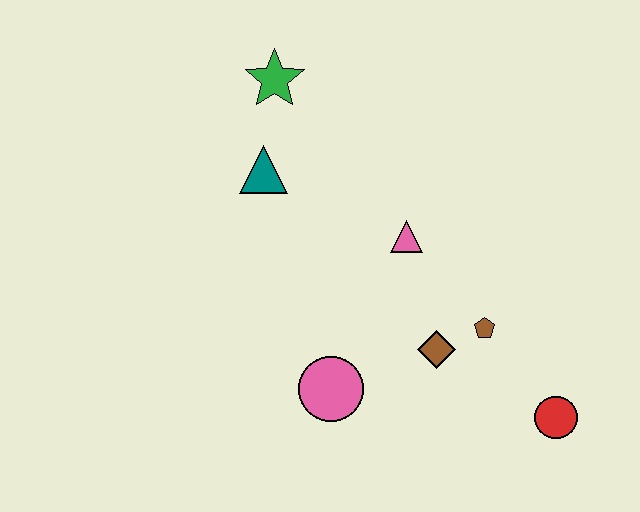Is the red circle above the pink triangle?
No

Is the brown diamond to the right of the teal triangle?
Yes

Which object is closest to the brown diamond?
The brown pentagon is closest to the brown diamond.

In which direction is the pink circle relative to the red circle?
The pink circle is to the left of the red circle.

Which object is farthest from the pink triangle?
The red circle is farthest from the pink triangle.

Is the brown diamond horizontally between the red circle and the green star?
Yes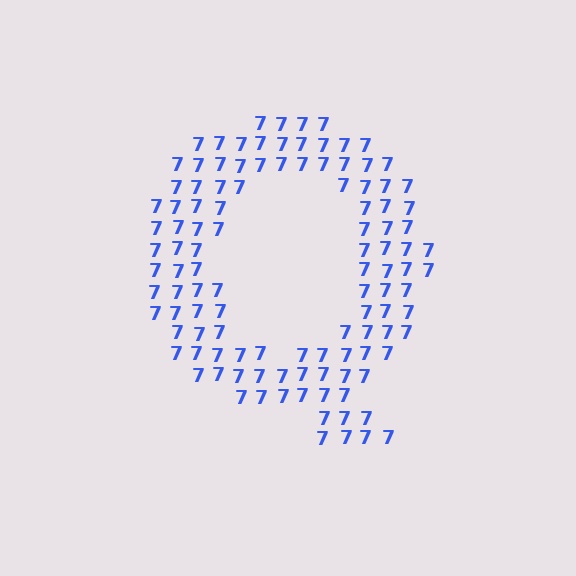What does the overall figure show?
The overall figure shows the letter Q.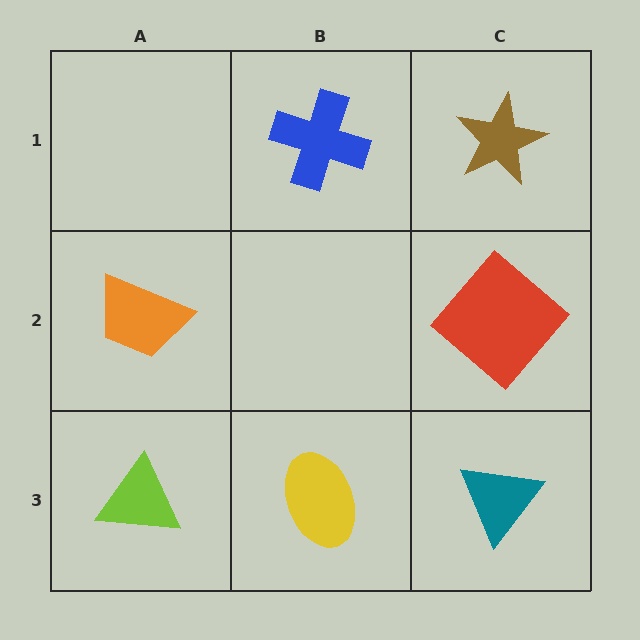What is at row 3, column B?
A yellow ellipse.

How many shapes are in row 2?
2 shapes.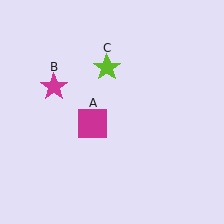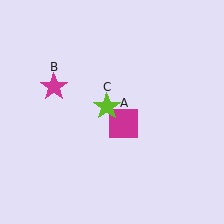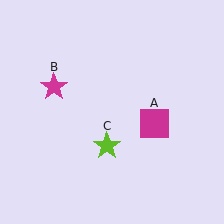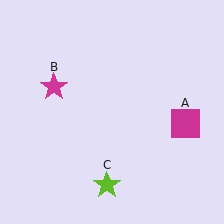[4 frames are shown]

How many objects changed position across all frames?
2 objects changed position: magenta square (object A), lime star (object C).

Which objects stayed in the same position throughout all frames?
Magenta star (object B) remained stationary.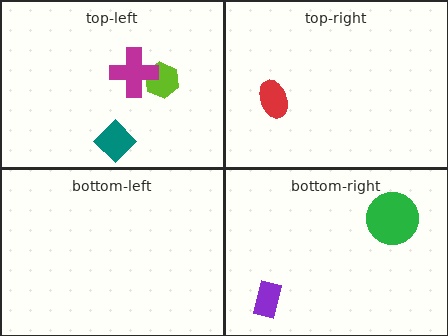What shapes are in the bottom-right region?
The green circle, the purple rectangle.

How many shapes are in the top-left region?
3.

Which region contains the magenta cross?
The top-left region.